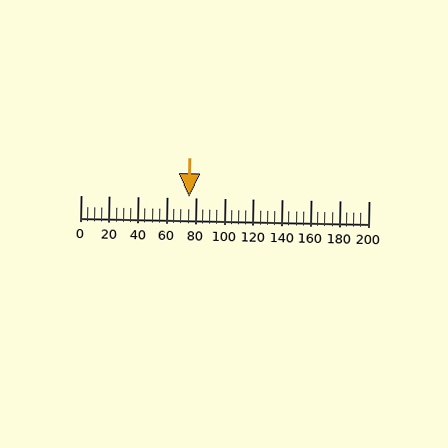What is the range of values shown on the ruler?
The ruler shows values from 0 to 200.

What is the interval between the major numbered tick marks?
The major tick marks are spaced 20 units apart.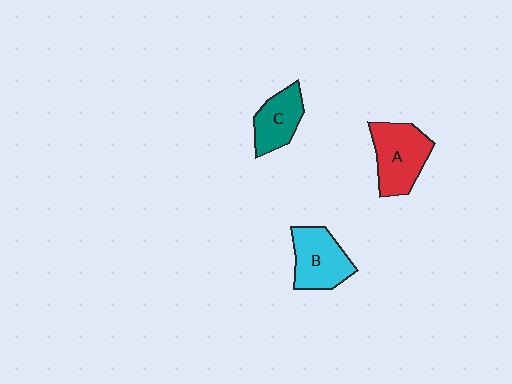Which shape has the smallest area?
Shape C (teal).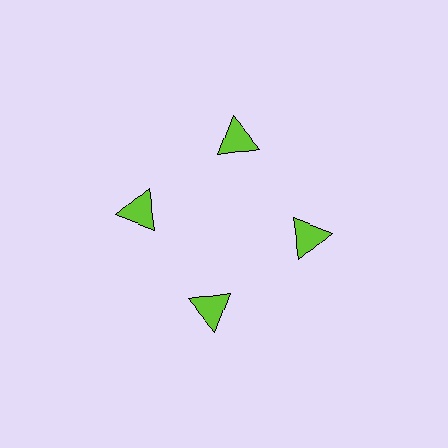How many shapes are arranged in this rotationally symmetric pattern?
There are 4 shapes, arranged in 4 groups of 1.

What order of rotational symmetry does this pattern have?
This pattern has 4-fold rotational symmetry.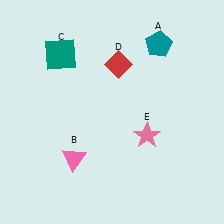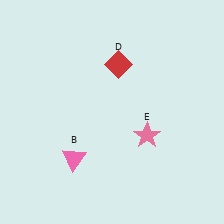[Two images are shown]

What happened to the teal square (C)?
The teal square (C) was removed in Image 2. It was in the top-left area of Image 1.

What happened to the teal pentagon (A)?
The teal pentagon (A) was removed in Image 2. It was in the top-right area of Image 1.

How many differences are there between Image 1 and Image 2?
There are 2 differences between the two images.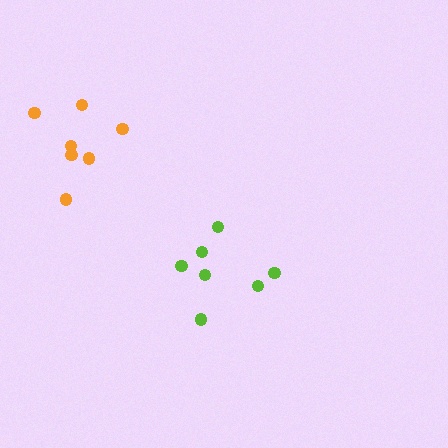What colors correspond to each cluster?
The clusters are colored: lime, orange.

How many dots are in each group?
Group 1: 7 dots, Group 2: 7 dots (14 total).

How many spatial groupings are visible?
There are 2 spatial groupings.